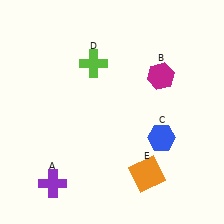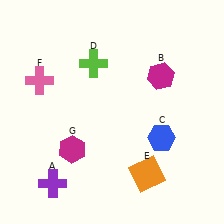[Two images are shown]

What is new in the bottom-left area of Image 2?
A magenta hexagon (G) was added in the bottom-left area of Image 2.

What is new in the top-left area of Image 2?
A pink cross (F) was added in the top-left area of Image 2.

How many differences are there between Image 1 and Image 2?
There are 2 differences between the two images.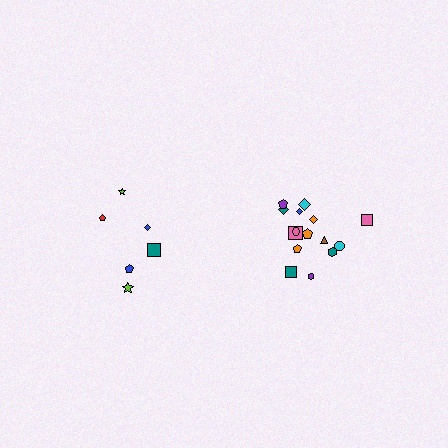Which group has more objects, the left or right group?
The right group.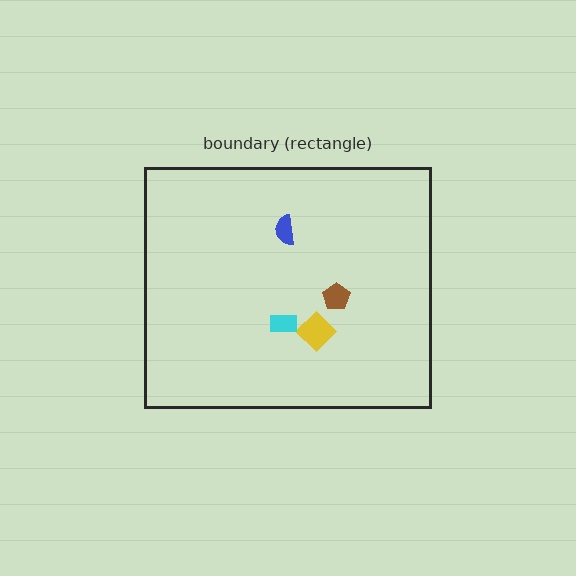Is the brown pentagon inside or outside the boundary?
Inside.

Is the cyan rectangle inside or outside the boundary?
Inside.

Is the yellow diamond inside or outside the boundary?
Inside.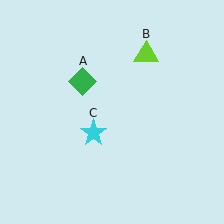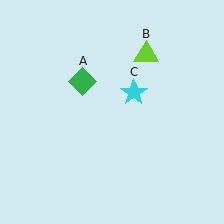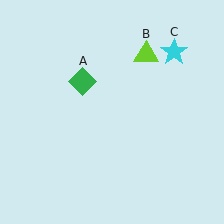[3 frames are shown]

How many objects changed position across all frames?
1 object changed position: cyan star (object C).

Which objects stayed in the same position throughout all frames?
Green diamond (object A) and lime triangle (object B) remained stationary.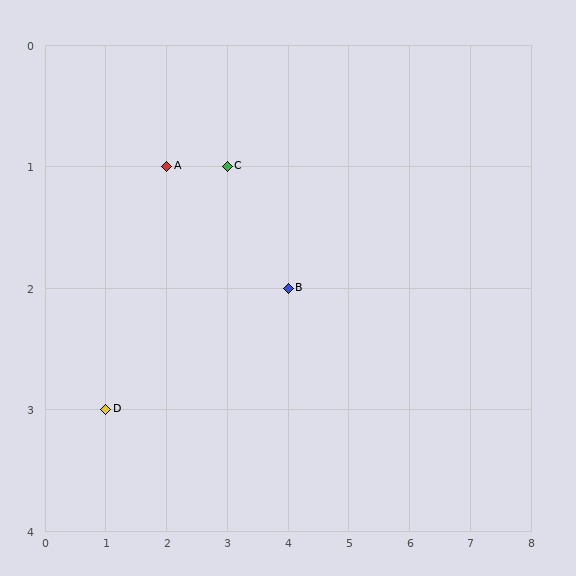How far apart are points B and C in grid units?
Points B and C are 1 column and 1 row apart (about 1.4 grid units diagonally).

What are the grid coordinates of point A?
Point A is at grid coordinates (2, 1).